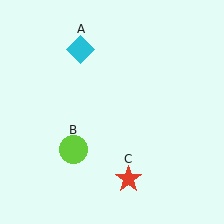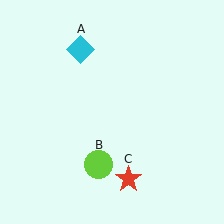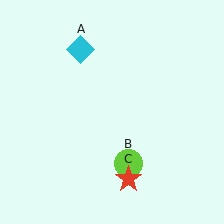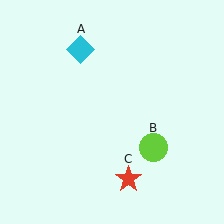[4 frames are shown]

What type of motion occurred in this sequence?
The lime circle (object B) rotated counterclockwise around the center of the scene.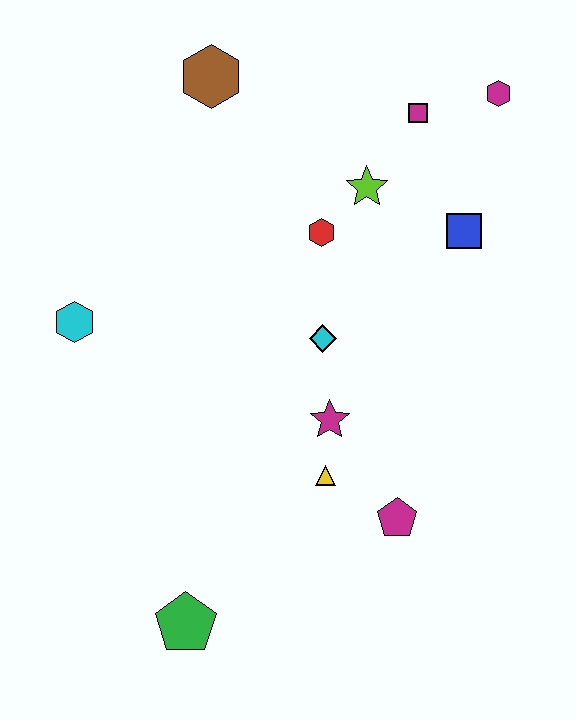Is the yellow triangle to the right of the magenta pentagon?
No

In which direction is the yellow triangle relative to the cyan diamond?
The yellow triangle is below the cyan diamond.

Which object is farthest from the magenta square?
The green pentagon is farthest from the magenta square.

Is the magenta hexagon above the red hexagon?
Yes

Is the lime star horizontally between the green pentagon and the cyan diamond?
No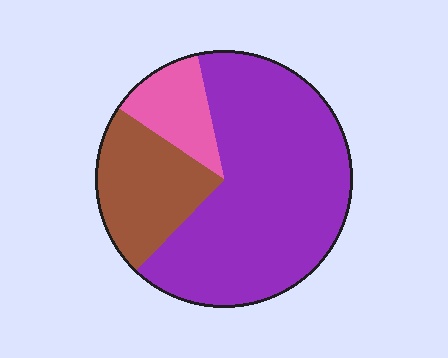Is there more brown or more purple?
Purple.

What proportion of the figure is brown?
Brown covers about 20% of the figure.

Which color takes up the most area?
Purple, at roughly 65%.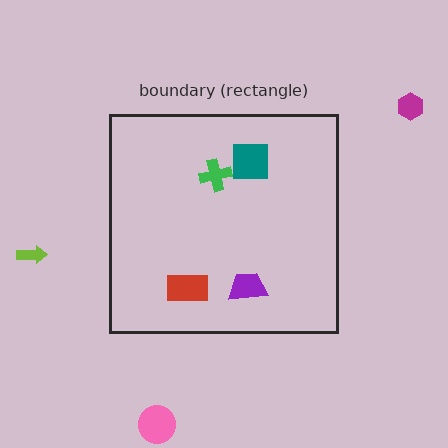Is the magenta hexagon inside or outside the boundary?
Outside.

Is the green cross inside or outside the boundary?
Inside.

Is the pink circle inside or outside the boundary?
Outside.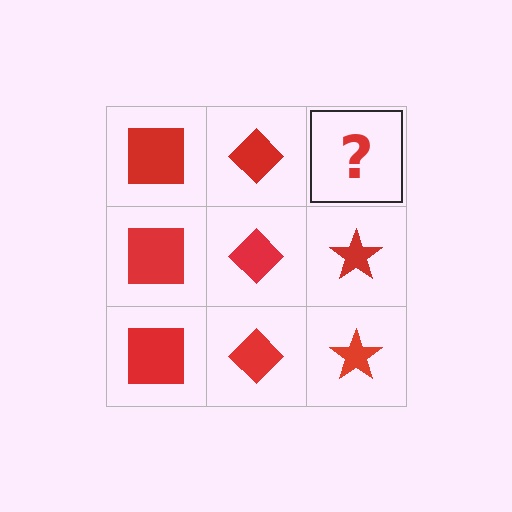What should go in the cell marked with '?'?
The missing cell should contain a red star.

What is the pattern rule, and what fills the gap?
The rule is that each column has a consistent shape. The gap should be filled with a red star.